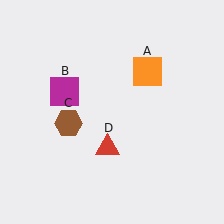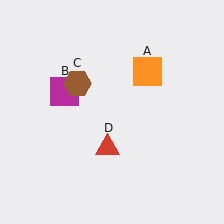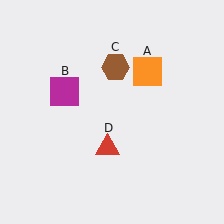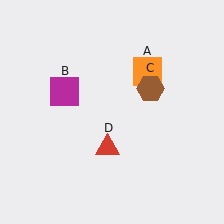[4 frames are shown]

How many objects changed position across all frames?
1 object changed position: brown hexagon (object C).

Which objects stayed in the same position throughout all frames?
Orange square (object A) and magenta square (object B) and red triangle (object D) remained stationary.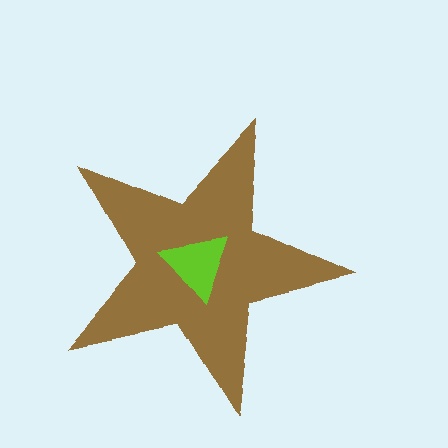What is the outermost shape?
The brown star.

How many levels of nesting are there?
2.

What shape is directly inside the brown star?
The lime triangle.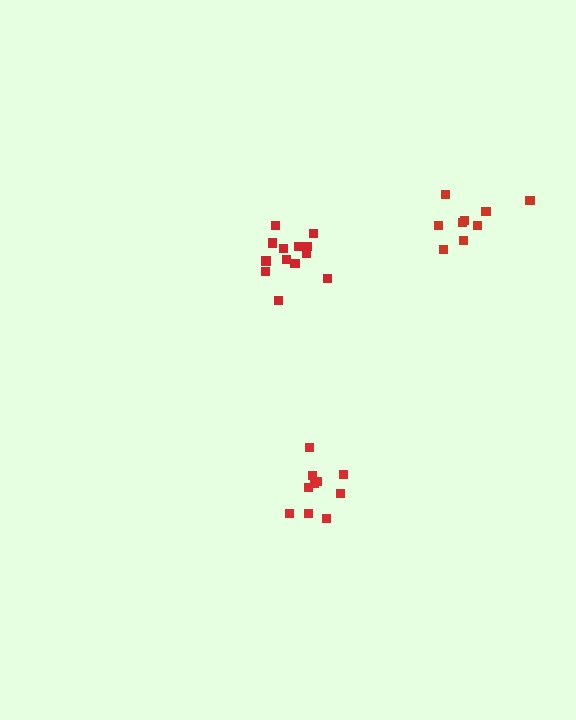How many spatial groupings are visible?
There are 3 spatial groupings.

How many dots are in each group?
Group 1: 9 dots, Group 2: 10 dots, Group 3: 14 dots (33 total).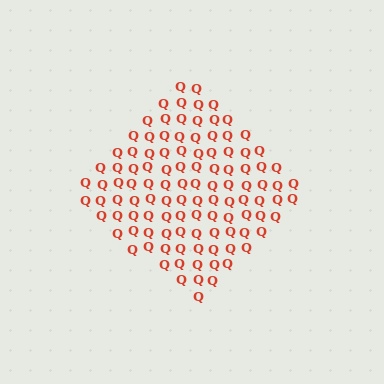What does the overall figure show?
The overall figure shows a diamond.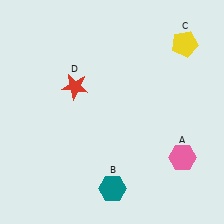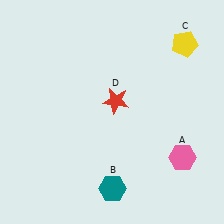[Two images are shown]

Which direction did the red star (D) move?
The red star (D) moved right.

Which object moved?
The red star (D) moved right.